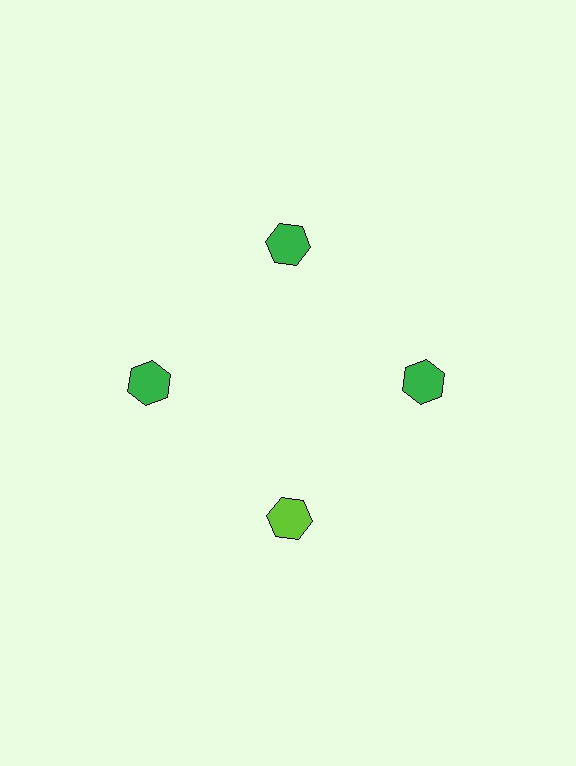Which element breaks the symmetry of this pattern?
The lime hexagon at roughly the 6 o'clock position breaks the symmetry. All other shapes are green hexagons.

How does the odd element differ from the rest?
It has a different color: lime instead of green.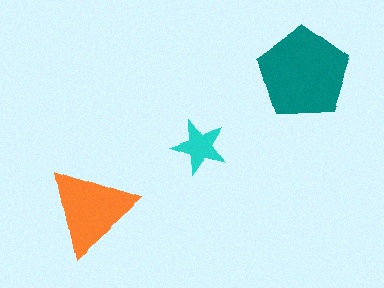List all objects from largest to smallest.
The teal pentagon, the orange triangle, the cyan star.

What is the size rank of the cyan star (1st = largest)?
3rd.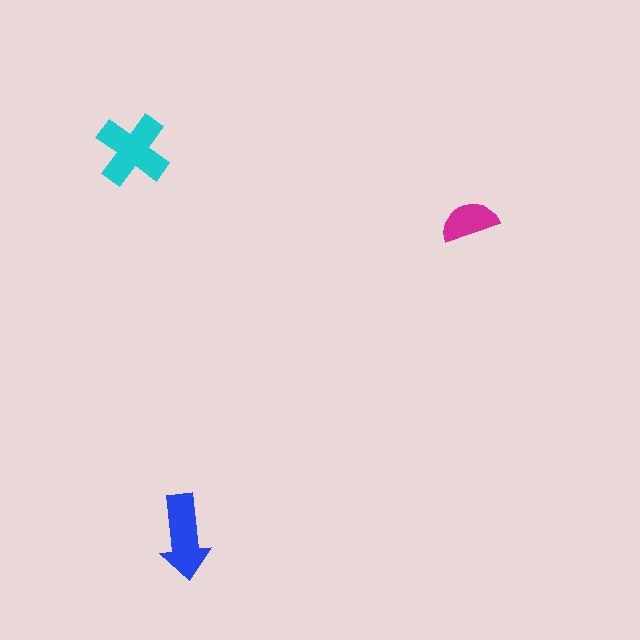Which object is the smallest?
The magenta semicircle.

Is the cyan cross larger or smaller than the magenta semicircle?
Larger.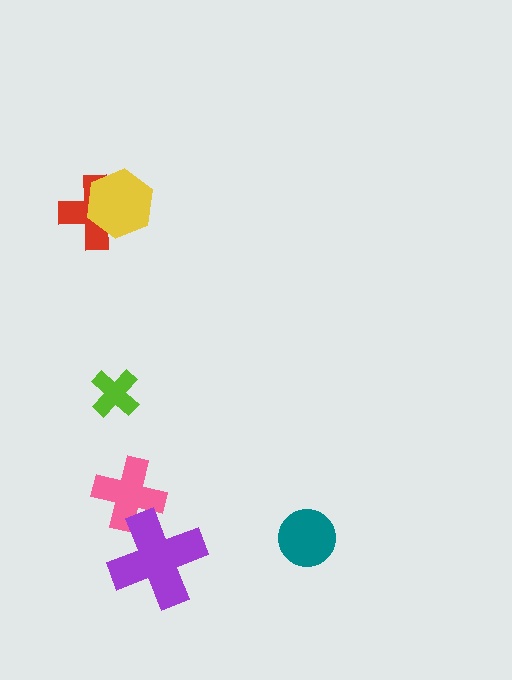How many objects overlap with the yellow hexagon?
1 object overlaps with the yellow hexagon.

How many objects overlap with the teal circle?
0 objects overlap with the teal circle.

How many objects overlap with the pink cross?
1 object overlaps with the pink cross.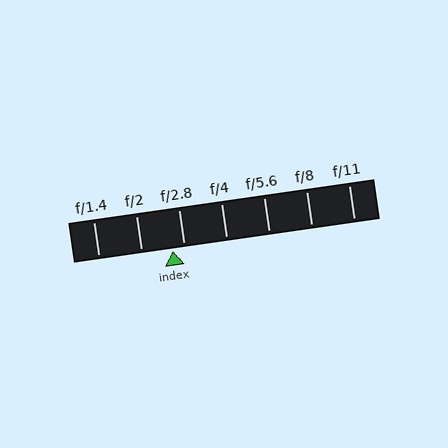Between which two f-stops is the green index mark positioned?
The index mark is between f/2 and f/2.8.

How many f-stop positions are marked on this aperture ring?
There are 7 f-stop positions marked.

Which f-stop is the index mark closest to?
The index mark is closest to f/2.8.